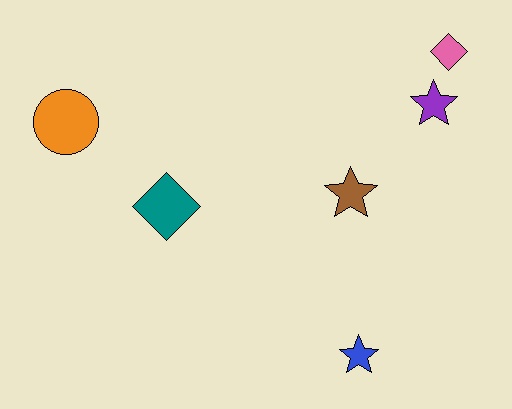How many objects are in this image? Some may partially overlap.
There are 6 objects.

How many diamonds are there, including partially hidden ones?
There are 2 diamonds.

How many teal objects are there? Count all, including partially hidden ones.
There is 1 teal object.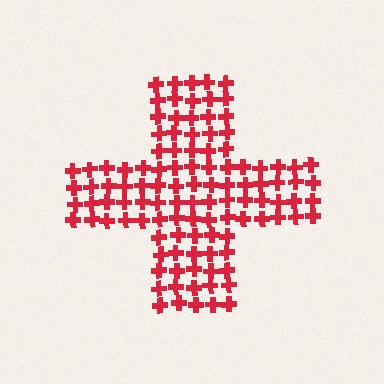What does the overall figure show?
The overall figure shows a cross.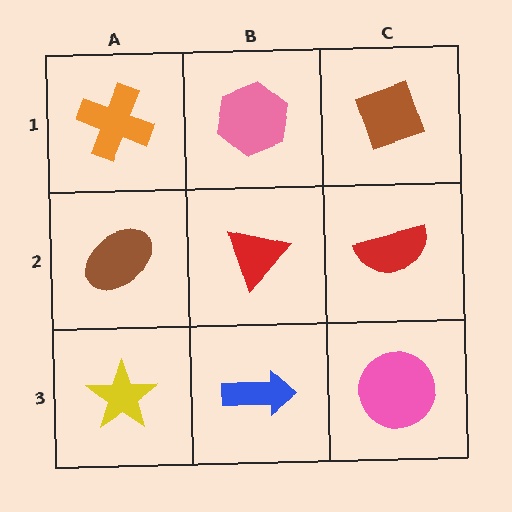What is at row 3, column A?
A yellow star.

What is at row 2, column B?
A red triangle.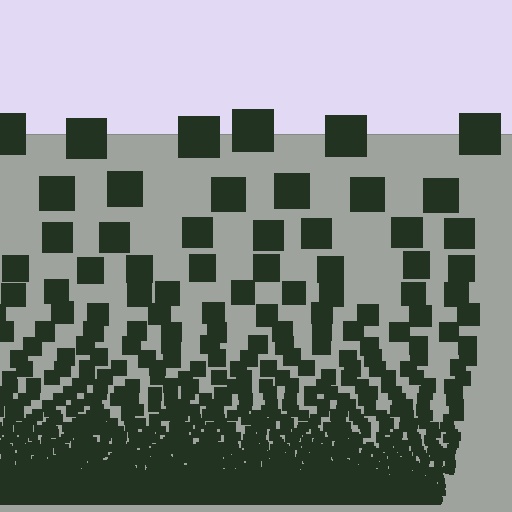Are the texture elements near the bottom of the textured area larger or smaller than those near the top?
Smaller. The gradient is inverted — elements near the bottom are smaller and denser.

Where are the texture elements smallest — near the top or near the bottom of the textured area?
Near the bottom.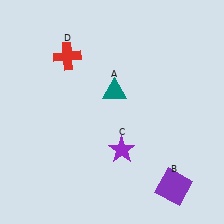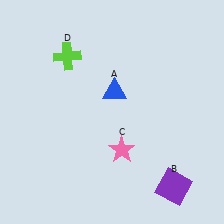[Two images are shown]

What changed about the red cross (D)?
In Image 1, D is red. In Image 2, it changed to lime.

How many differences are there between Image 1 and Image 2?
There are 3 differences between the two images.